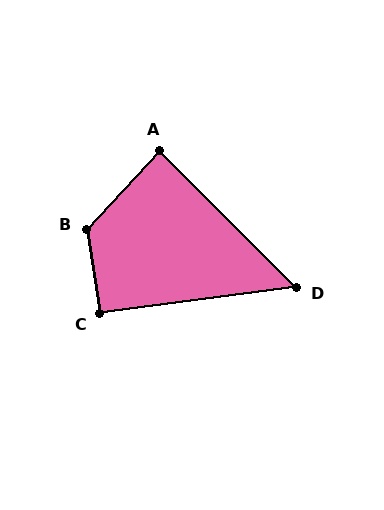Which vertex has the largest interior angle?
B, at approximately 128 degrees.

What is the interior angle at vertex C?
Approximately 92 degrees (approximately right).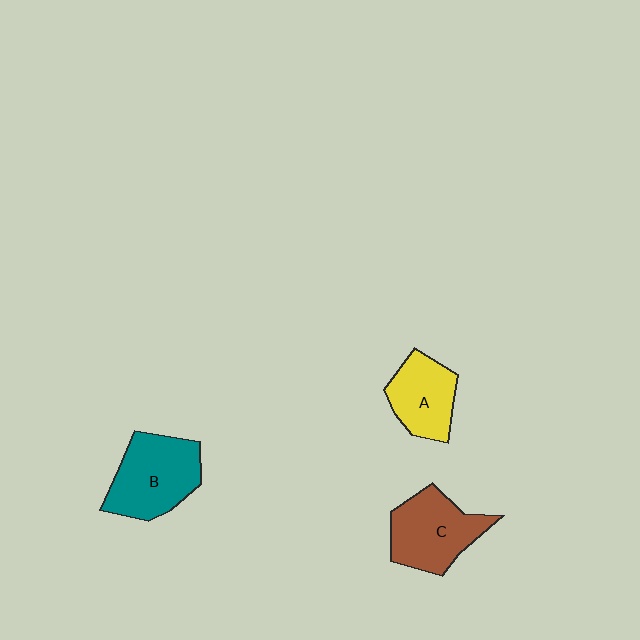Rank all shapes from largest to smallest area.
From largest to smallest: B (teal), C (brown), A (yellow).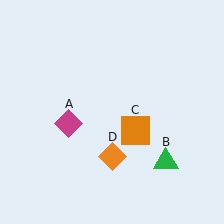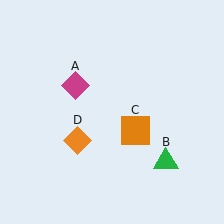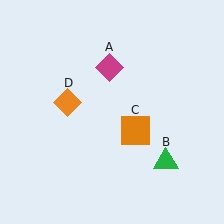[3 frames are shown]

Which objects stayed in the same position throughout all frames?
Green triangle (object B) and orange square (object C) remained stationary.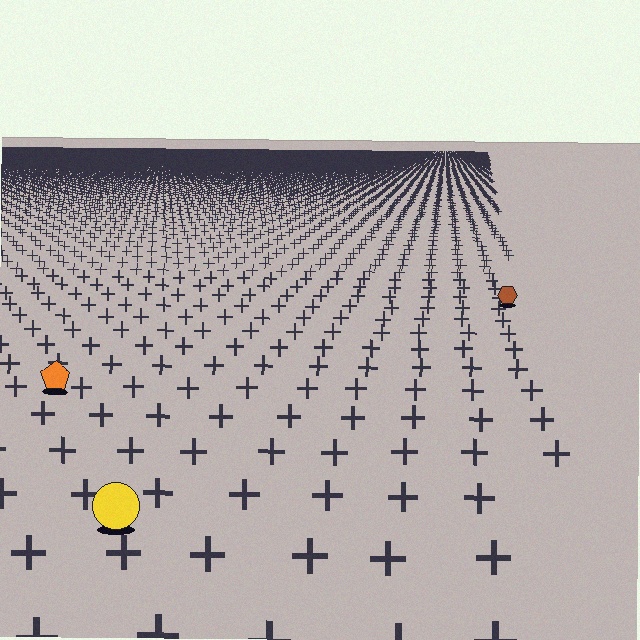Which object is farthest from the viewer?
The brown hexagon is farthest from the viewer. It appears smaller and the ground texture around it is denser.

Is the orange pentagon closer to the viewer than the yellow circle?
No. The yellow circle is closer — you can tell from the texture gradient: the ground texture is coarser near it.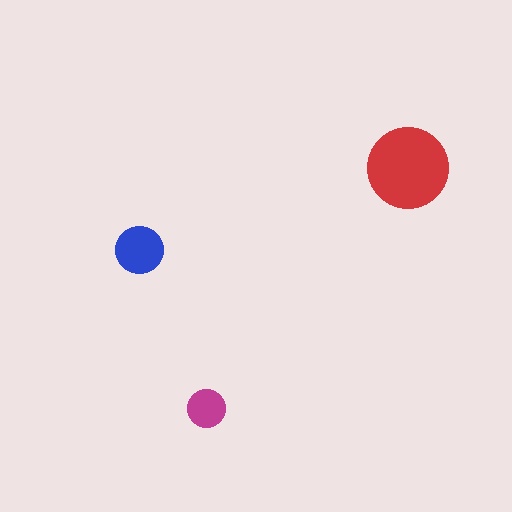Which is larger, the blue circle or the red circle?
The red one.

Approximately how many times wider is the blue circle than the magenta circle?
About 1.5 times wider.